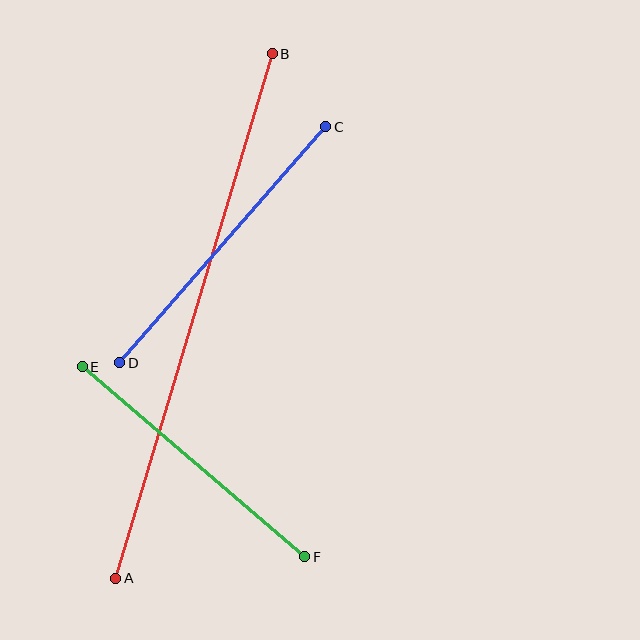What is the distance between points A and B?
The distance is approximately 547 pixels.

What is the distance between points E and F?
The distance is approximately 293 pixels.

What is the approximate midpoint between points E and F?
The midpoint is at approximately (193, 462) pixels.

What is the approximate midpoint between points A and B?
The midpoint is at approximately (194, 316) pixels.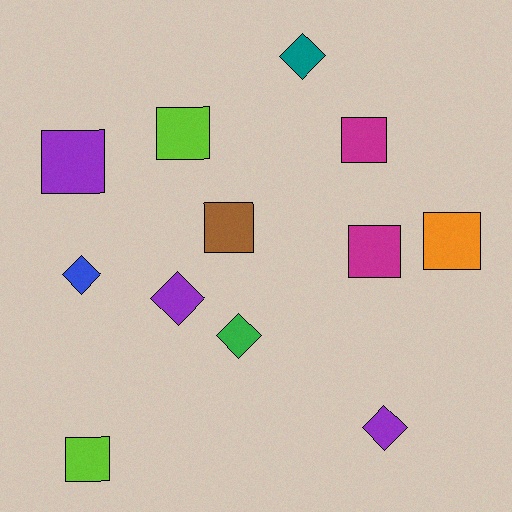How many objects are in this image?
There are 12 objects.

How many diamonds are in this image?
There are 5 diamonds.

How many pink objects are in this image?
There are no pink objects.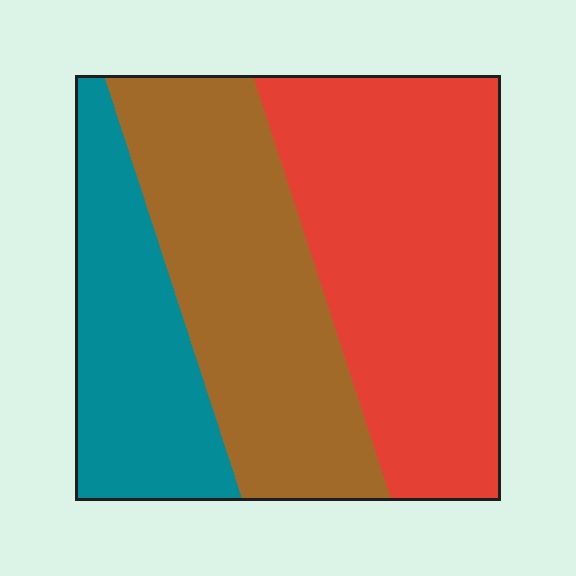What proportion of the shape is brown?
Brown covers 35% of the shape.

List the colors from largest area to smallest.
From largest to smallest: red, brown, teal.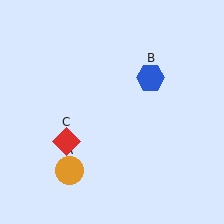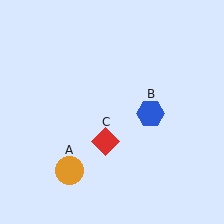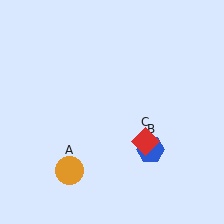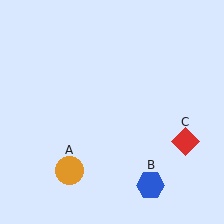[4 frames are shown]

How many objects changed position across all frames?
2 objects changed position: blue hexagon (object B), red diamond (object C).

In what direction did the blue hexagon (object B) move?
The blue hexagon (object B) moved down.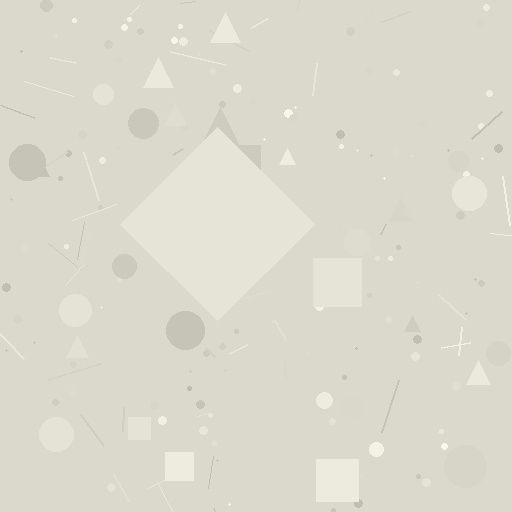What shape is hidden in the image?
A diamond is hidden in the image.